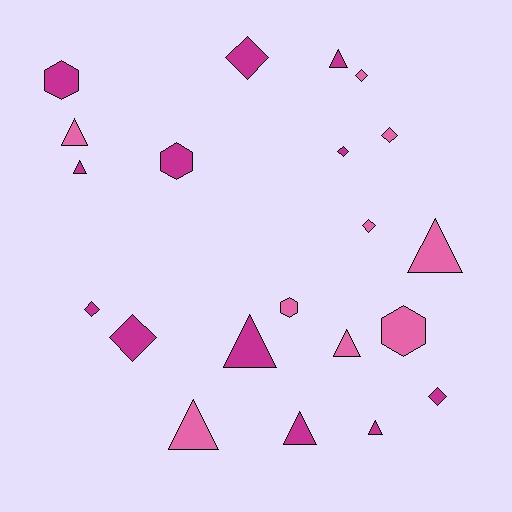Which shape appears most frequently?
Triangle, with 9 objects.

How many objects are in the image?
There are 21 objects.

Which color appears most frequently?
Magenta, with 12 objects.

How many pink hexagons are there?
There are 2 pink hexagons.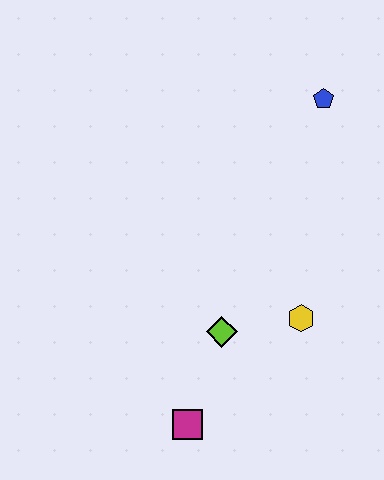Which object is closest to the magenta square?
The lime diamond is closest to the magenta square.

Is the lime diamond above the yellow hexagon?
No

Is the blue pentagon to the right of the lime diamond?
Yes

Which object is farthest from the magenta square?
The blue pentagon is farthest from the magenta square.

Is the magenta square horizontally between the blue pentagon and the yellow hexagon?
No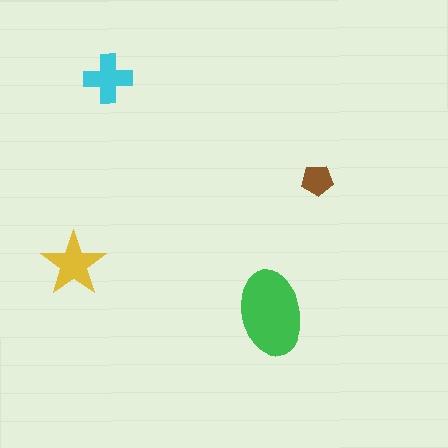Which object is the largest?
The green ellipse.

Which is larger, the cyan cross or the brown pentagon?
The cyan cross.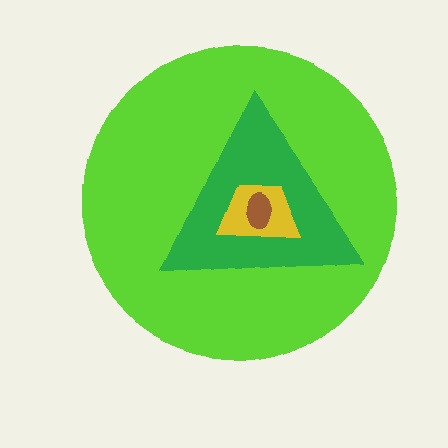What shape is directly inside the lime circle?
The green triangle.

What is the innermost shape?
The brown ellipse.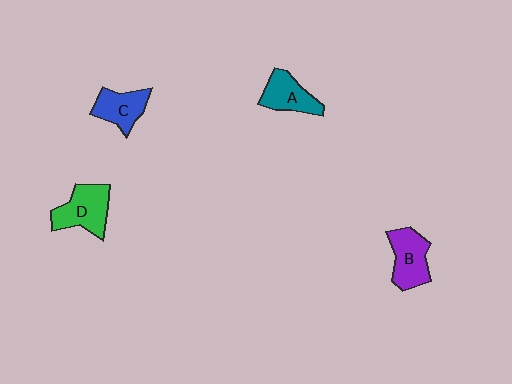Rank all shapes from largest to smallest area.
From largest to smallest: D (green), B (purple), A (teal), C (blue).